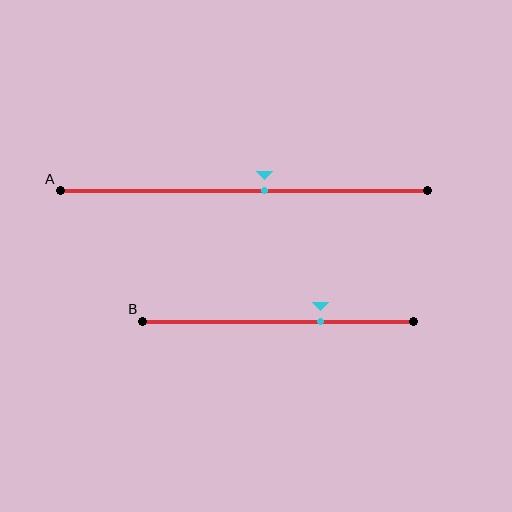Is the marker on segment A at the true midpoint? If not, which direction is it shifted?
No, the marker on segment A is shifted to the right by about 6% of the segment length.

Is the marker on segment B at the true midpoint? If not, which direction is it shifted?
No, the marker on segment B is shifted to the right by about 15% of the segment length.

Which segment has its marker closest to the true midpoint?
Segment A has its marker closest to the true midpoint.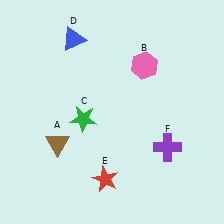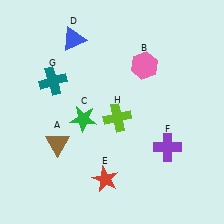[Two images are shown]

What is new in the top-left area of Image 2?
A teal cross (G) was added in the top-left area of Image 2.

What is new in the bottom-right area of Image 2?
A lime cross (H) was added in the bottom-right area of Image 2.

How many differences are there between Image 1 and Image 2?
There are 2 differences between the two images.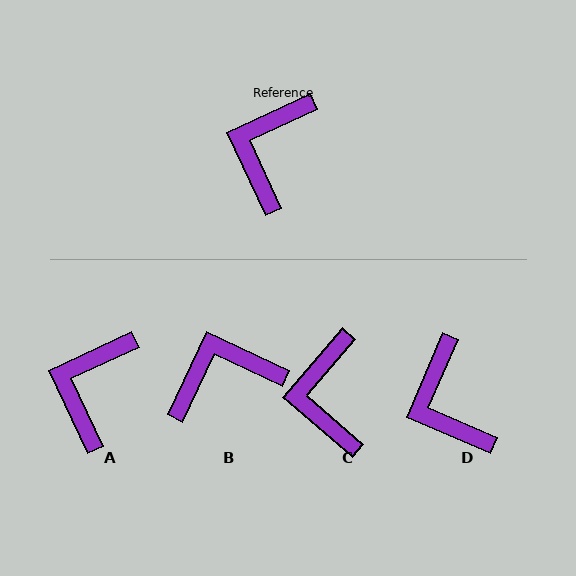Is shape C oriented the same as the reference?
No, it is off by about 24 degrees.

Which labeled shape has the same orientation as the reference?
A.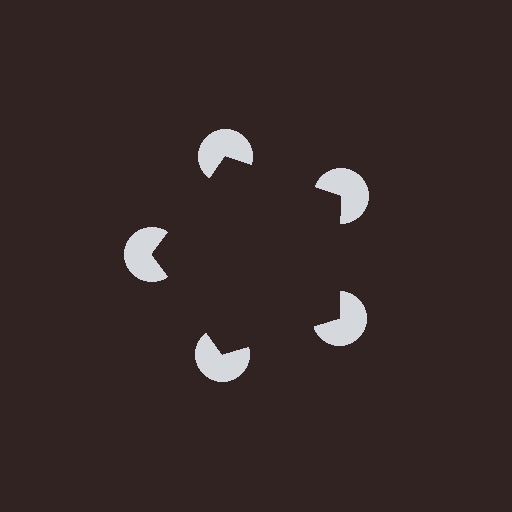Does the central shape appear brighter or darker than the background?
It typically appears slightly darker than the background, even though no actual brightness change is drawn.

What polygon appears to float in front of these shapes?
An illusory pentagon — its edges are inferred from the aligned wedge cuts in the pac-man discs, not physically drawn.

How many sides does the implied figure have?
5 sides.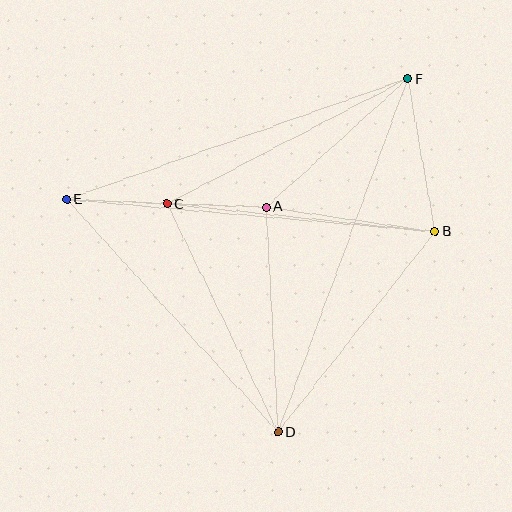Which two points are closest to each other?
Points A and C are closest to each other.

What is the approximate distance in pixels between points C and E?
The distance between C and E is approximately 101 pixels.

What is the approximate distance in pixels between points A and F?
The distance between A and F is approximately 192 pixels.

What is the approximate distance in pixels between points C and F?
The distance between C and F is approximately 272 pixels.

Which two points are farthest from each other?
Points D and F are farthest from each other.